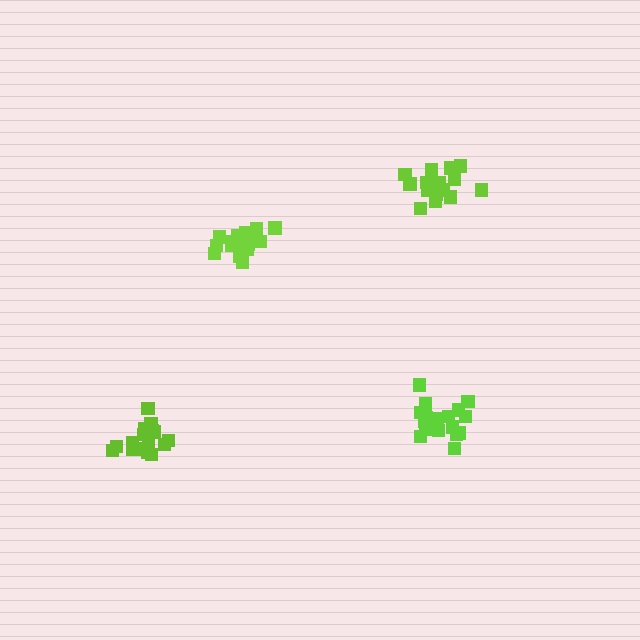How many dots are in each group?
Group 1: 16 dots, Group 2: 17 dots, Group 3: 19 dots, Group 4: 20 dots (72 total).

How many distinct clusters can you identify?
There are 4 distinct clusters.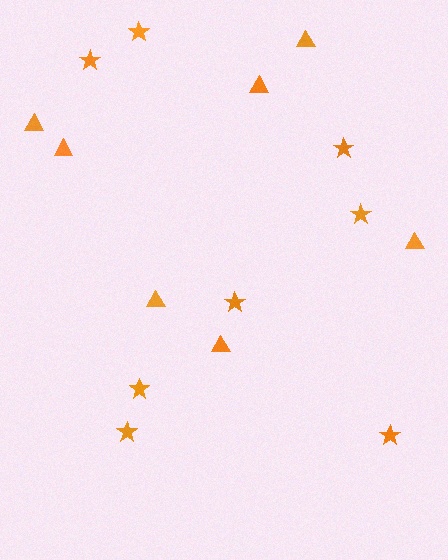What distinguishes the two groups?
There are 2 groups: one group of stars (8) and one group of triangles (7).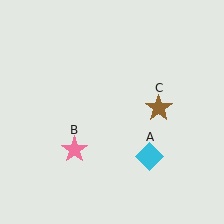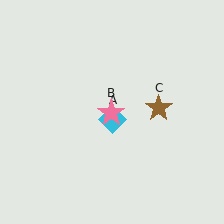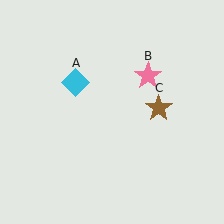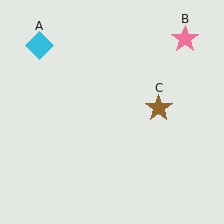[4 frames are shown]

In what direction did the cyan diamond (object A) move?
The cyan diamond (object A) moved up and to the left.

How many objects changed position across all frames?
2 objects changed position: cyan diamond (object A), pink star (object B).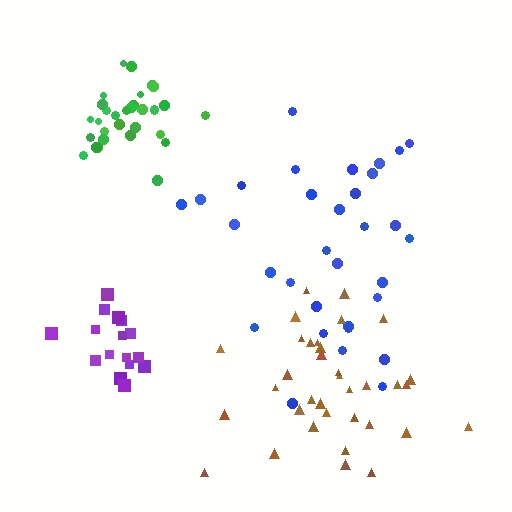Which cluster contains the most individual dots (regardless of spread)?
Brown (35).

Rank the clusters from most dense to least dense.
green, purple, brown, blue.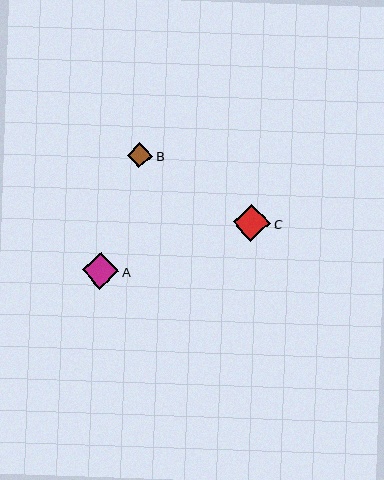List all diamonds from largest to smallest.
From largest to smallest: C, A, B.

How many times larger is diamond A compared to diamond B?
Diamond A is approximately 1.4 times the size of diamond B.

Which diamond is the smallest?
Diamond B is the smallest with a size of approximately 26 pixels.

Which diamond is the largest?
Diamond C is the largest with a size of approximately 37 pixels.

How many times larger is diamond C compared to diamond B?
Diamond C is approximately 1.5 times the size of diamond B.